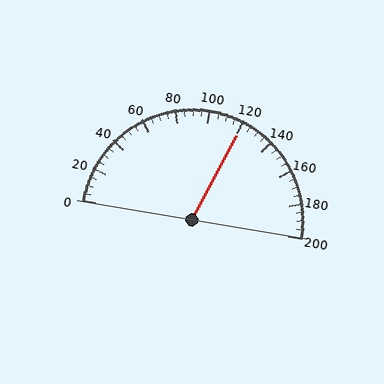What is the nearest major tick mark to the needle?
The nearest major tick mark is 120.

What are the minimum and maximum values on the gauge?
The gauge ranges from 0 to 200.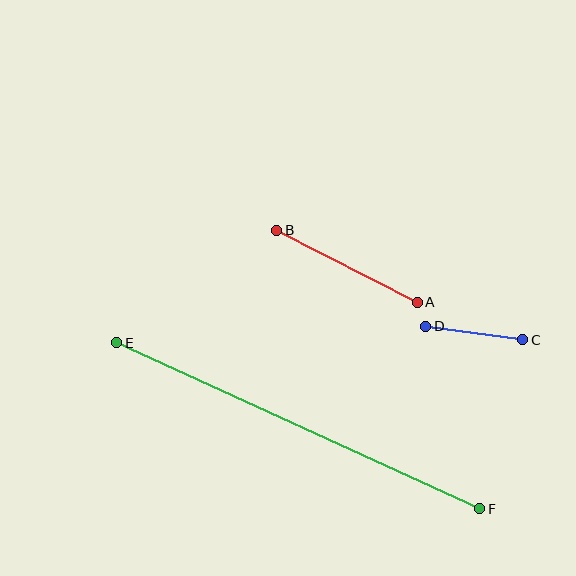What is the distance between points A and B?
The distance is approximately 158 pixels.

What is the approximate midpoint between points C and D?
The midpoint is at approximately (474, 333) pixels.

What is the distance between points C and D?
The distance is approximately 98 pixels.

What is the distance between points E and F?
The distance is approximately 399 pixels.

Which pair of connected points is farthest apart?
Points E and F are farthest apart.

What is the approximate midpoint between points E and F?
The midpoint is at approximately (298, 426) pixels.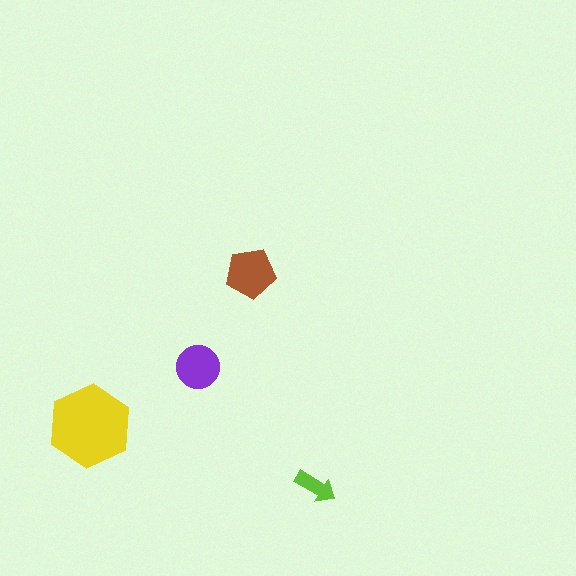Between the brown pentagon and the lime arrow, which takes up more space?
The brown pentagon.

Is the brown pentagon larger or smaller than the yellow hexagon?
Smaller.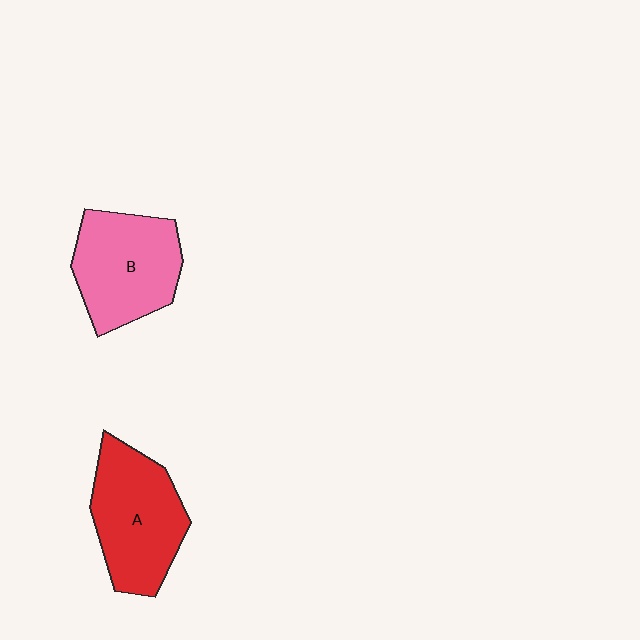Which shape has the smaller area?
Shape B (pink).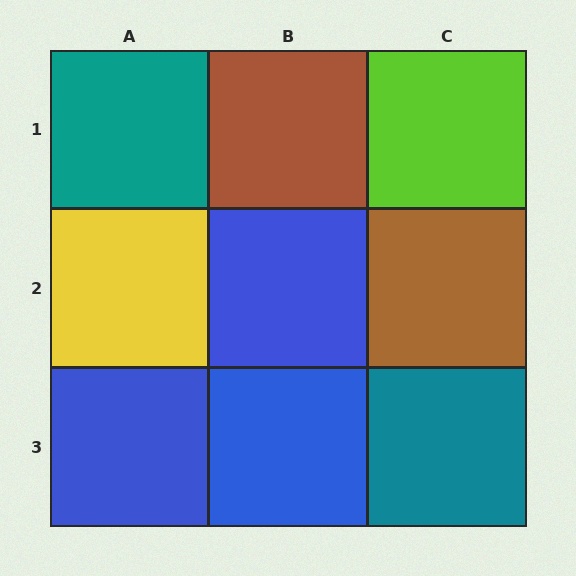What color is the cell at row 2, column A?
Yellow.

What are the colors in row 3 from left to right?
Blue, blue, teal.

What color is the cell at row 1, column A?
Teal.